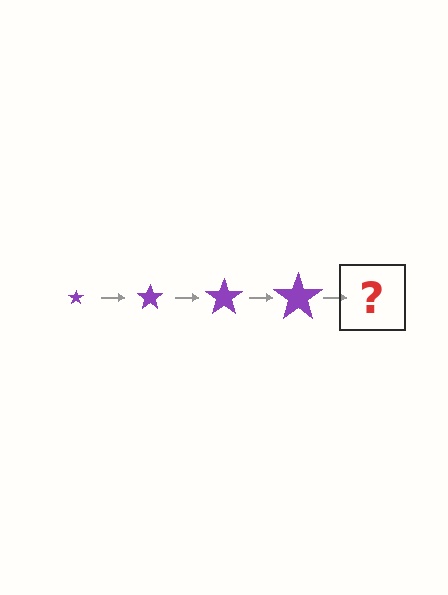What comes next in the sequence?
The next element should be a purple star, larger than the previous one.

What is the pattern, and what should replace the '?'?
The pattern is that the star gets progressively larger each step. The '?' should be a purple star, larger than the previous one.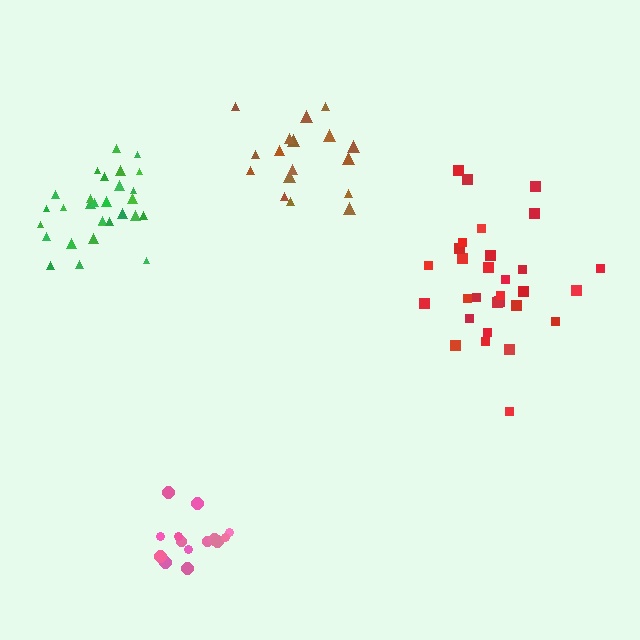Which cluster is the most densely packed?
Green.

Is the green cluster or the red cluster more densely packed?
Green.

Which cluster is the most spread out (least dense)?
Red.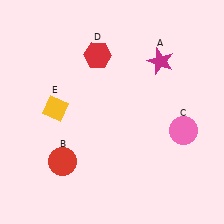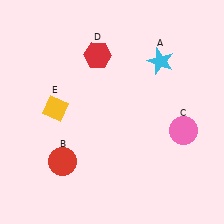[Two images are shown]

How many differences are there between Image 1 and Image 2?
There is 1 difference between the two images.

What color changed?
The star (A) changed from magenta in Image 1 to cyan in Image 2.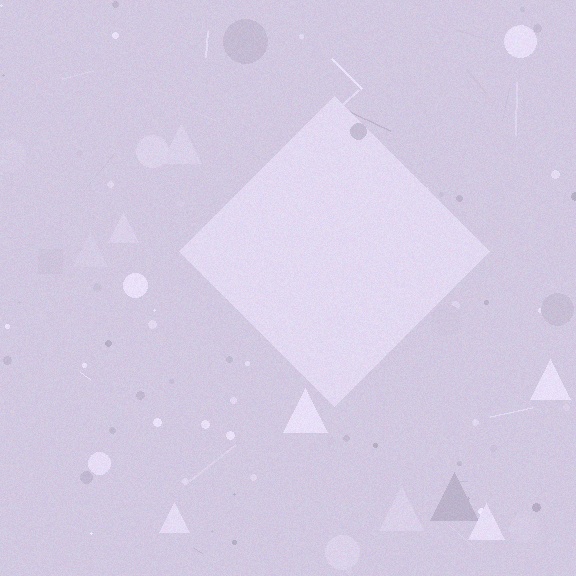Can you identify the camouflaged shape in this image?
The camouflaged shape is a diamond.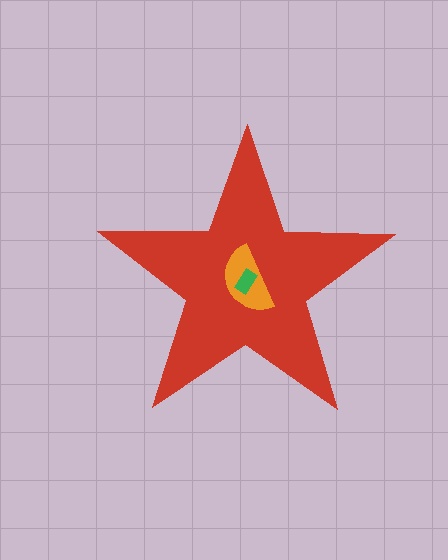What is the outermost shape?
The red star.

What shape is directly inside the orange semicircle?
The green rectangle.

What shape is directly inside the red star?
The orange semicircle.